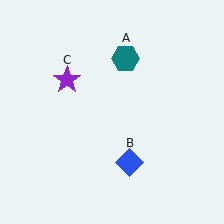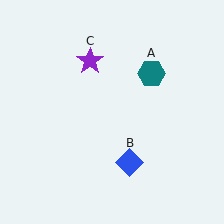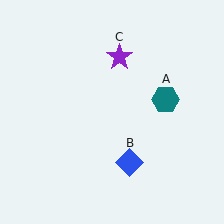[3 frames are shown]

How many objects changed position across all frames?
2 objects changed position: teal hexagon (object A), purple star (object C).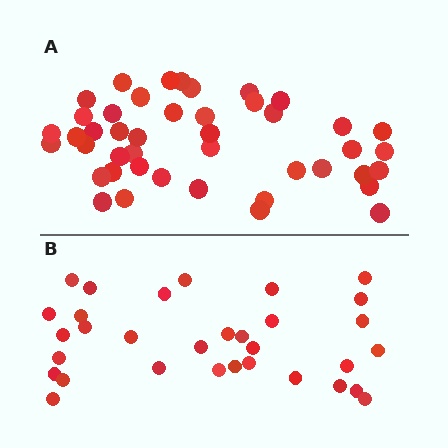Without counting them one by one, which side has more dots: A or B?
Region A (the top region) has more dots.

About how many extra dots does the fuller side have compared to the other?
Region A has roughly 12 or so more dots than region B.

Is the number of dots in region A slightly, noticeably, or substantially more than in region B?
Region A has noticeably more, but not dramatically so. The ratio is roughly 1.4 to 1.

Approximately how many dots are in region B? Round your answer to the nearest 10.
About 30 dots. (The exact count is 32, which rounds to 30.)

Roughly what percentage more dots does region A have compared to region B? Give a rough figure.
About 40% more.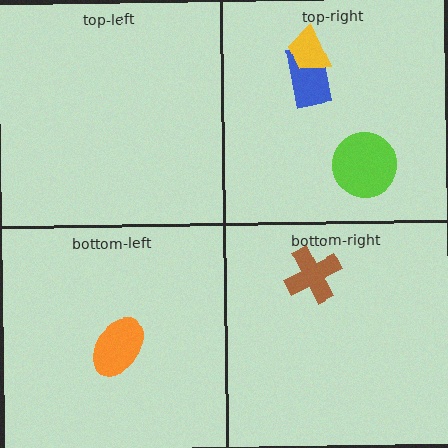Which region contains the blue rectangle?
The top-right region.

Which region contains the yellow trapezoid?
The top-right region.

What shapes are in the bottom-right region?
The brown cross.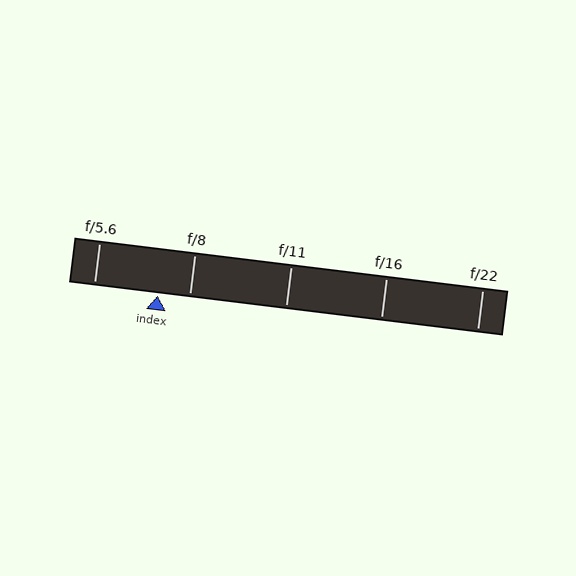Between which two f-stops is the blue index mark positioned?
The index mark is between f/5.6 and f/8.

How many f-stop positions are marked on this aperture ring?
There are 5 f-stop positions marked.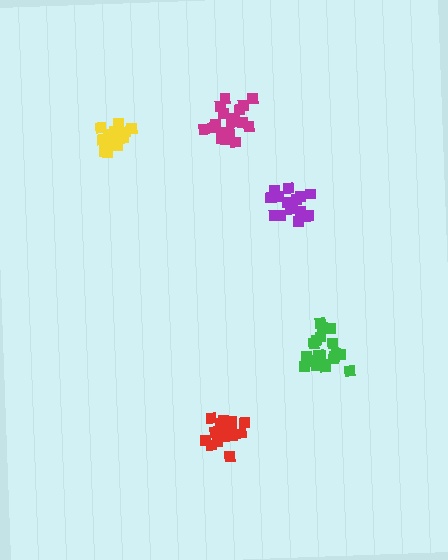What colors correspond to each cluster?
The clusters are colored: green, red, yellow, purple, magenta.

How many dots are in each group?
Group 1: 21 dots, Group 2: 19 dots, Group 3: 19 dots, Group 4: 19 dots, Group 5: 20 dots (98 total).